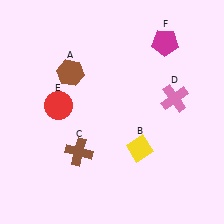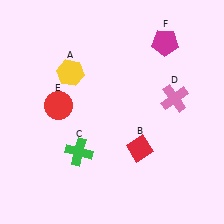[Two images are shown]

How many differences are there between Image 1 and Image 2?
There are 3 differences between the two images.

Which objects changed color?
A changed from brown to yellow. B changed from yellow to red. C changed from brown to green.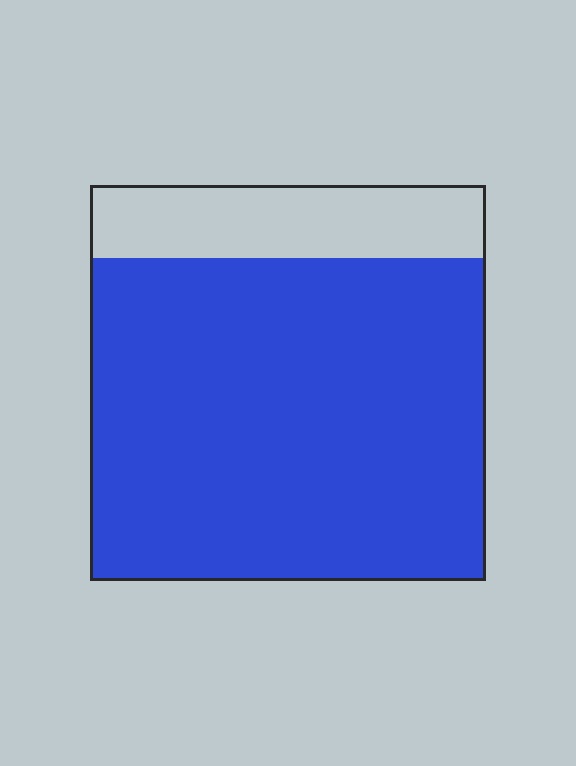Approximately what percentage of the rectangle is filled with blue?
Approximately 80%.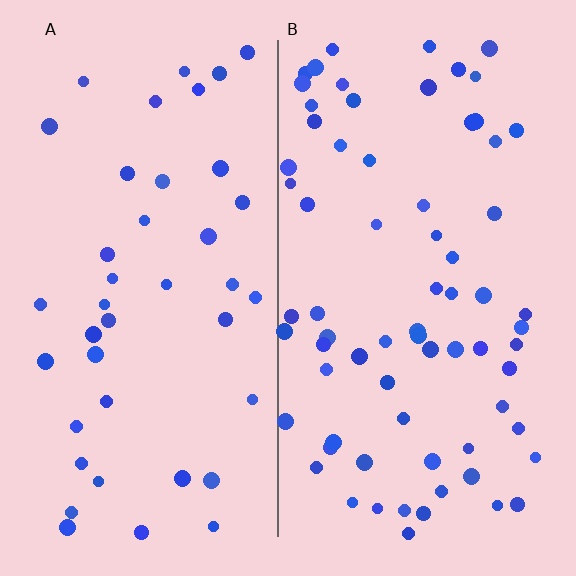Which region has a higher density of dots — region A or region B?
B (the right).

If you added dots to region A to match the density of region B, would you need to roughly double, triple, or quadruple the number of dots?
Approximately double.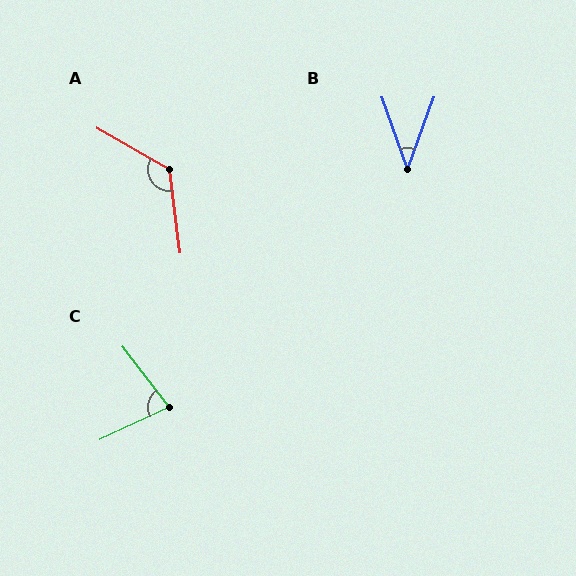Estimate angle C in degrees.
Approximately 78 degrees.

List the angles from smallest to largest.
B (39°), C (78°), A (127°).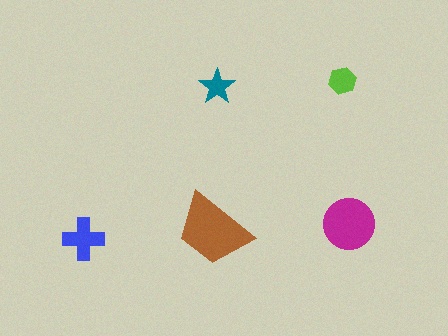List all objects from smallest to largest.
The teal star, the lime hexagon, the blue cross, the magenta circle, the brown trapezoid.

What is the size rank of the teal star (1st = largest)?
5th.